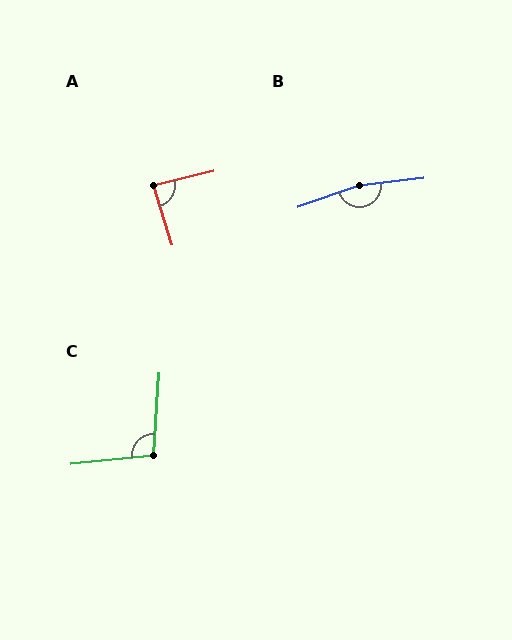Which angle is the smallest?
A, at approximately 87 degrees.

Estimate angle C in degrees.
Approximately 100 degrees.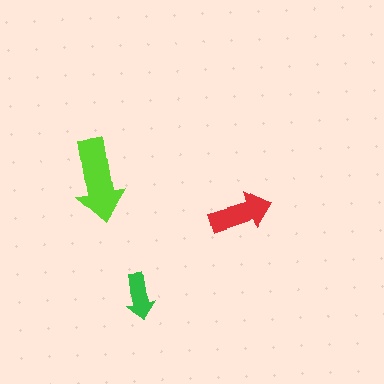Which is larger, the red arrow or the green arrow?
The red one.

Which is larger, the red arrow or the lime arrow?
The lime one.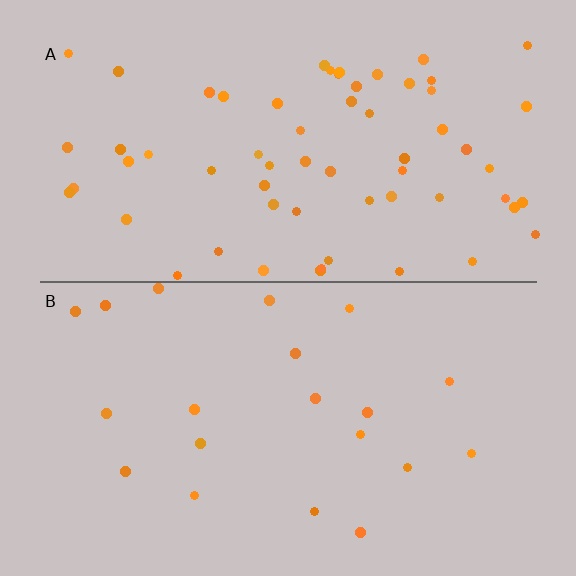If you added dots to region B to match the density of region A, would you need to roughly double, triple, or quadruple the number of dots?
Approximately triple.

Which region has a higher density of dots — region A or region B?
A (the top).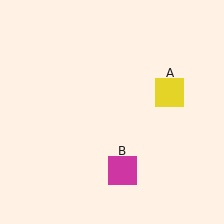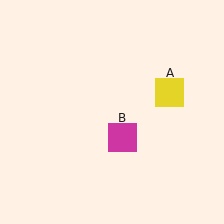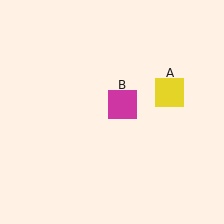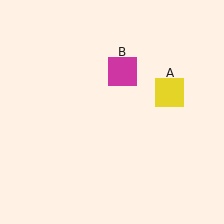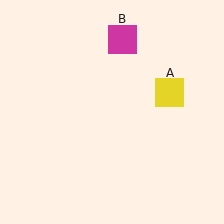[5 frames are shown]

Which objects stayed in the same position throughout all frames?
Yellow square (object A) remained stationary.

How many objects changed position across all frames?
1 object changed position: magenta square (object B).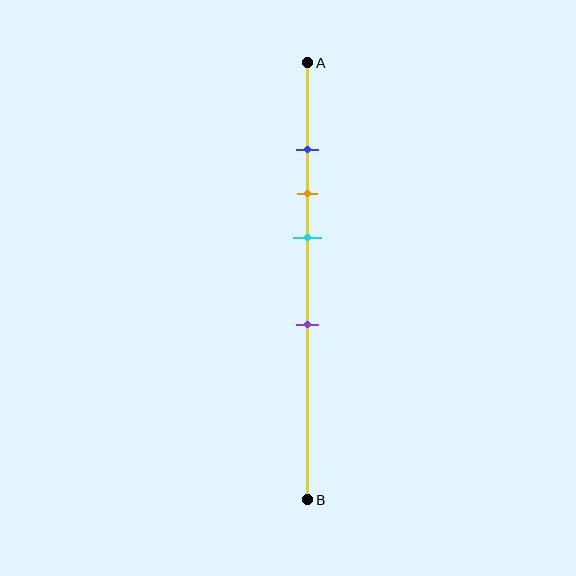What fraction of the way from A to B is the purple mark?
The purple mark is approximately 60% (0.6) of the way from A to B.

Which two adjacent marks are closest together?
The blue and orange marks are the closest adjacent pair.